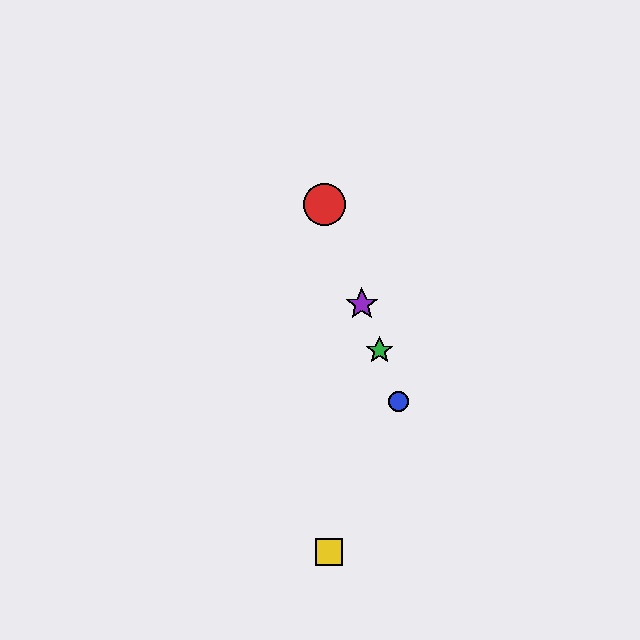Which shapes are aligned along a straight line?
The red circle, the blue circle, the green star, the purple star are aligned along a straight line.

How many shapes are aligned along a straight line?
4 shapes (the red circle, the blue circle, the green star, the purple star) are aligned along a straight line.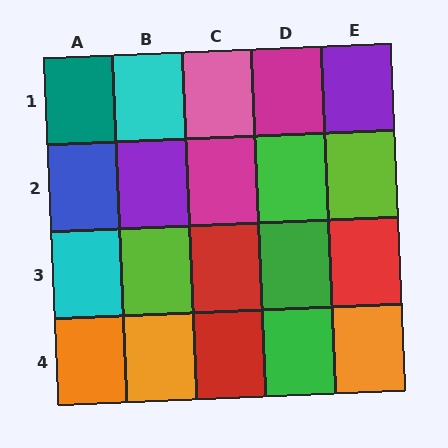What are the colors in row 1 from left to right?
Teal, cyan, pink, magenta, purple.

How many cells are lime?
2 cells are lime.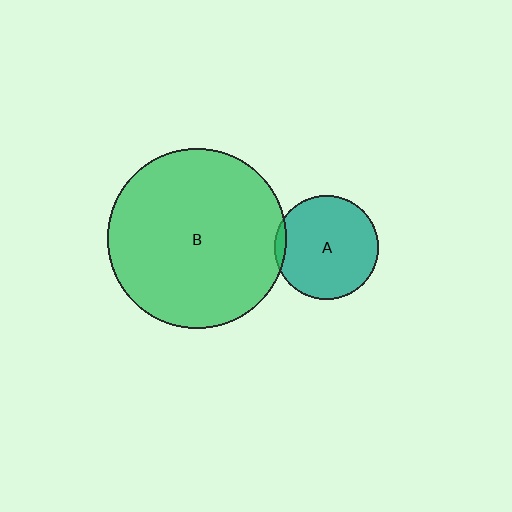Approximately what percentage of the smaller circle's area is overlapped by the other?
Approximately 5%.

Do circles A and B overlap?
Yes.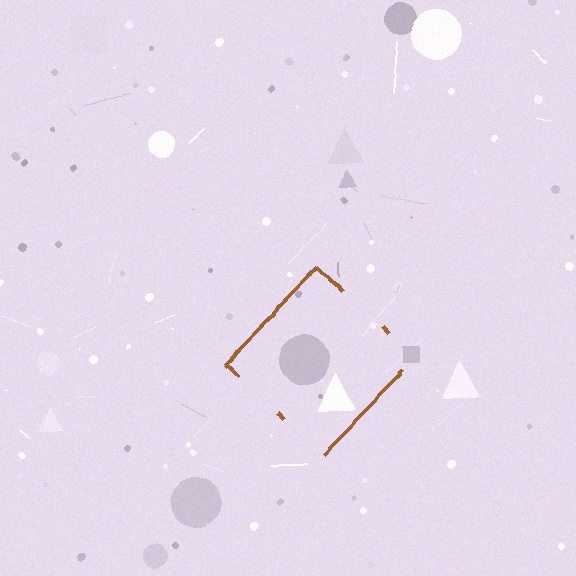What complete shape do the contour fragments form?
The contour fragments form a diamond.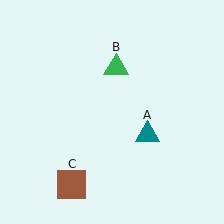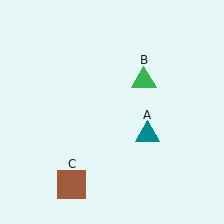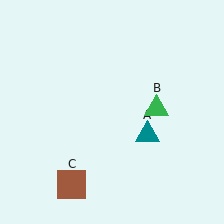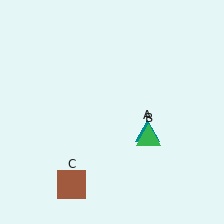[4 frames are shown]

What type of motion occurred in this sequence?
The green triangle (object B) rotated clockwise around the center of the scene.